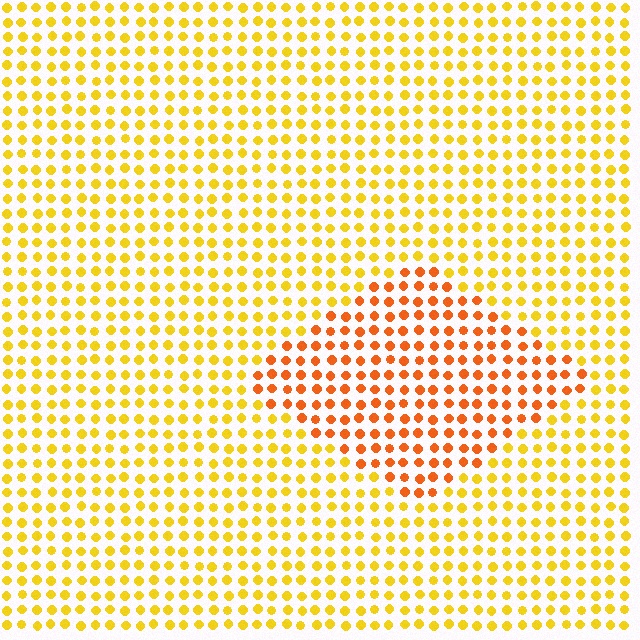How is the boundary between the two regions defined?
The boundary is defined purely by a slight shift in hue (about 31 degrees). Spacing, size, and orientation are identical on both sides.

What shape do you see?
I see a diamond.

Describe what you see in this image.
The image is filled with small yellow elements in a uniform arrangement. A diamond-shaped region is visible where the elements are tinted to a slightly different hue, forming a subtle color boundary.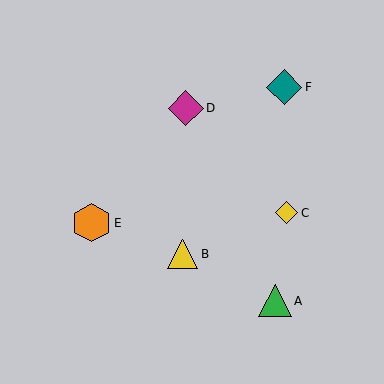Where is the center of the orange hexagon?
The center of the orange hexagon is at (91, 223).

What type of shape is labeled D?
Shape D is a magenta diamond.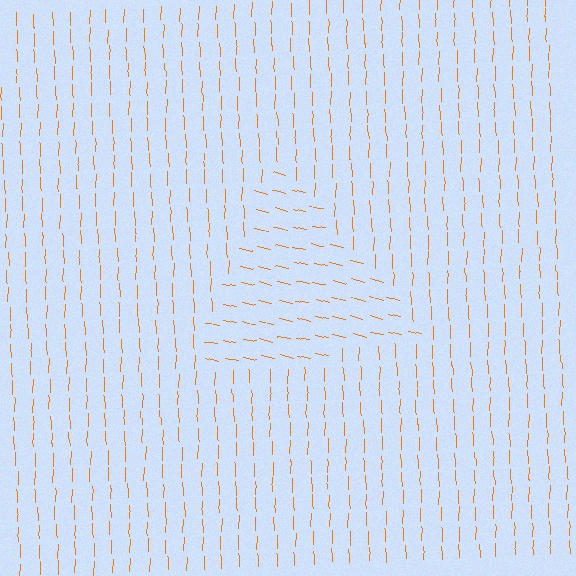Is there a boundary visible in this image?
Yes, there is a texture boundary formed by a change in line orientation.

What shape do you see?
I see a triangle.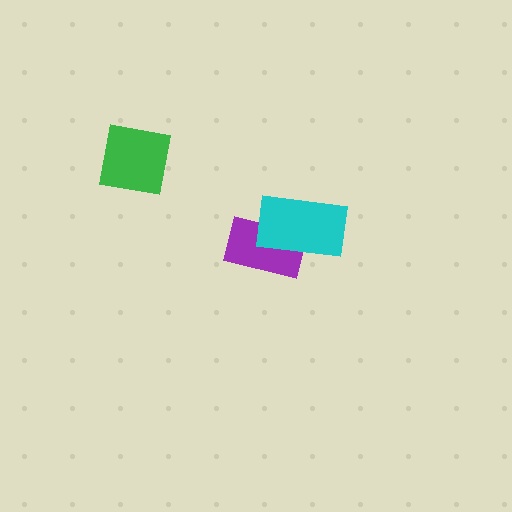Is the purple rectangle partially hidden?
Yes, it is partially covered by another shape.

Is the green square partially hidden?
No, no other shape covers it.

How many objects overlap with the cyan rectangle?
1 object overlaps with the cyan rectangle.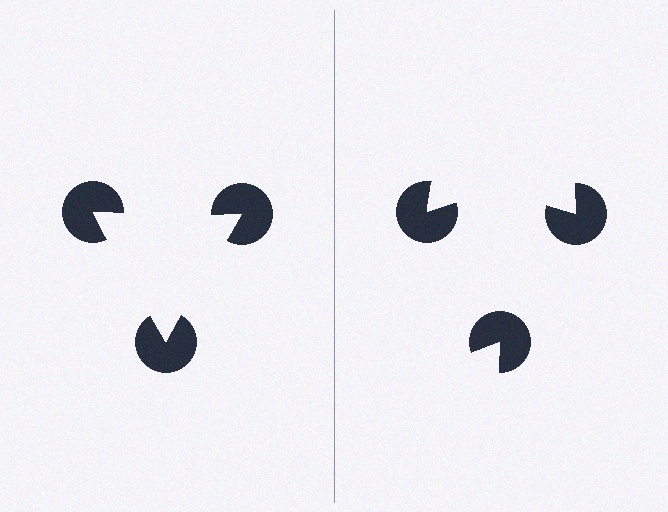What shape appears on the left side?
An illusory triangle.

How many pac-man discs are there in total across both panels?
6 — 3 on each side.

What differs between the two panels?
The pac-man discs are positioned identically on both sides; only the wedge orientations differ. On the left they align to a triangle; on the right they are misaligned.